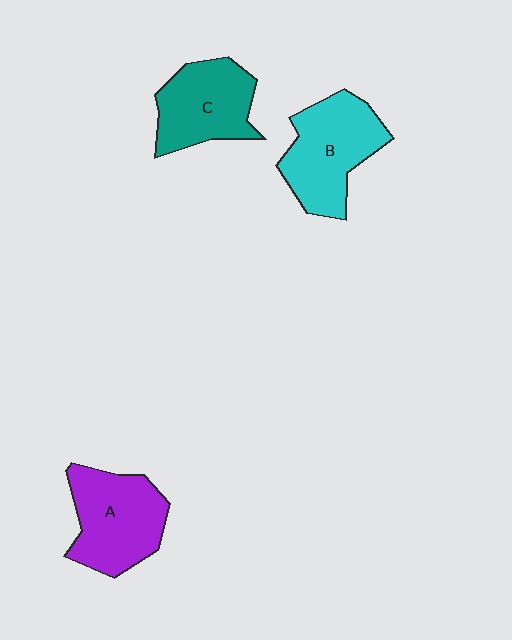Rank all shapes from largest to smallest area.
From largest to smallest: B (cyan), A (purple), C (teal).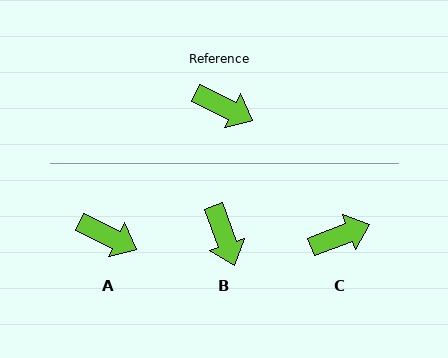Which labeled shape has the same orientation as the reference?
A.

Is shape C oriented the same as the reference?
No, it is off by about 46 degrees.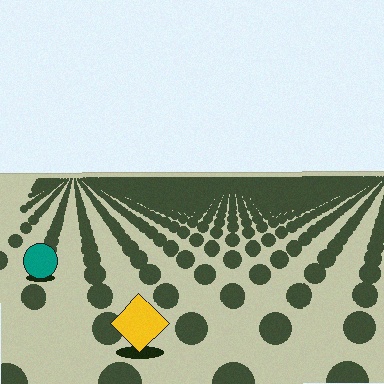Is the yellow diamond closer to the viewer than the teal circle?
Yes. The yellow diamond is closer — you can tell from the texture gradient: the ground texture is coarser near it.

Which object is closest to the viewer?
The yellow diamond is closest. The texture marks near it are larger and more spread out.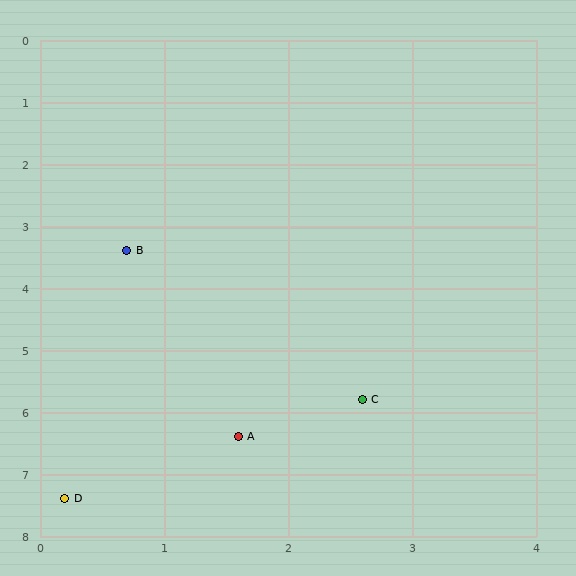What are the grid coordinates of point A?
Point A is at approximately (1.6, 6.4).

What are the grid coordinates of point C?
Point C is at approximately (2.6, 5.8).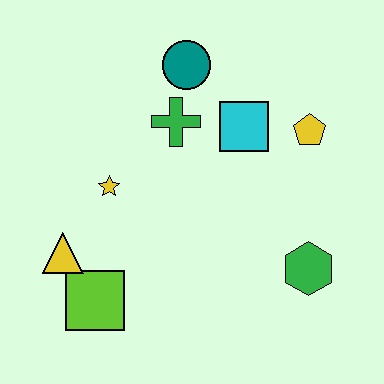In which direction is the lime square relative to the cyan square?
The lime square is below the cyan square.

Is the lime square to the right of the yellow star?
No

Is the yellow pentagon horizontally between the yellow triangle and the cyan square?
No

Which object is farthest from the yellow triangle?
The yellow pentagon is farthest from the yellow triangle.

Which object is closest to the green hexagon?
The yellow pentagon is closest to the green hexagon.